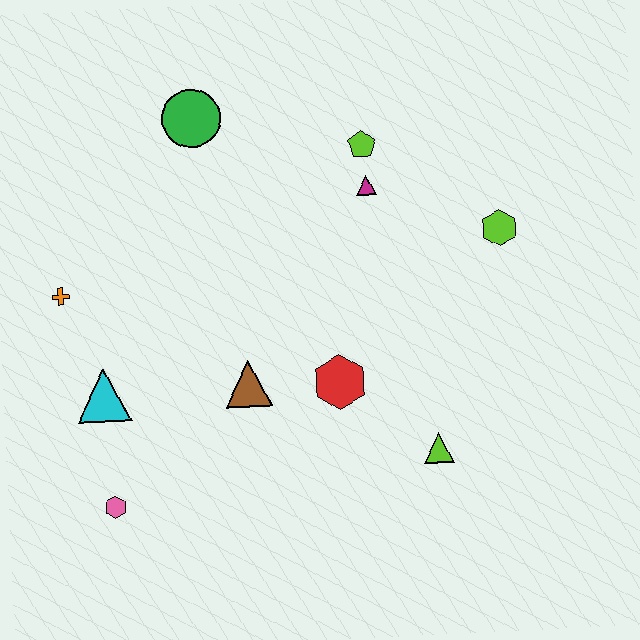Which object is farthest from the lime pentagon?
The pink hexagon is farthest from the lime pentagon.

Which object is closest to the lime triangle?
The red hexagon is closest to the lime triangle.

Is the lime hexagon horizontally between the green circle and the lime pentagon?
No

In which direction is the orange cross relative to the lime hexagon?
The orange cross is to the left of the lime hexagon.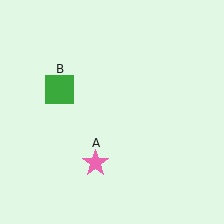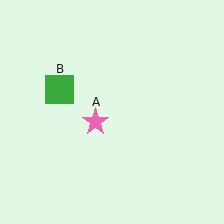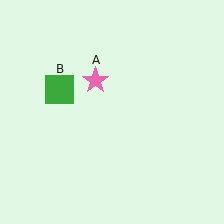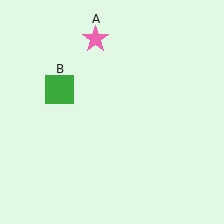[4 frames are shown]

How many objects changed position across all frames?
1 object changed position: pink star (object A).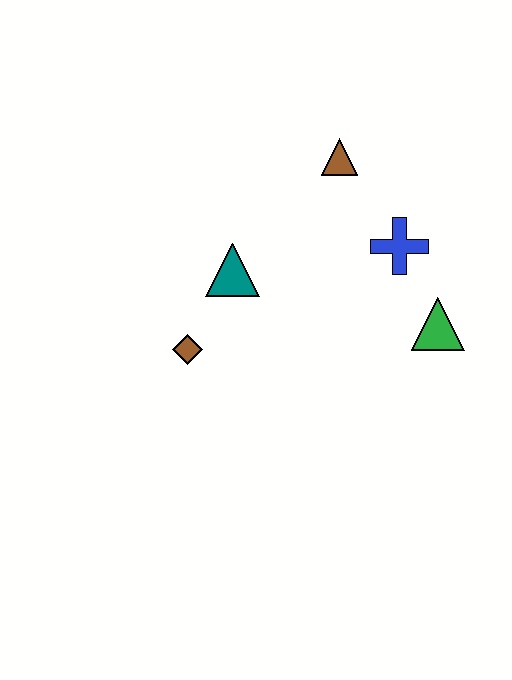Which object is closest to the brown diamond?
The teal triangle is closest to the brown diamond.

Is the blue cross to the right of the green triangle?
No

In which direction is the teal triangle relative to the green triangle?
The teal triangle is to the left of the green triangle.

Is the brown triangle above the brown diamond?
Yes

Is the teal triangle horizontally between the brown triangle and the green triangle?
No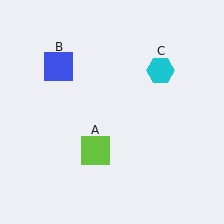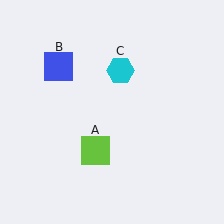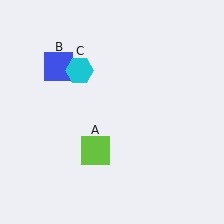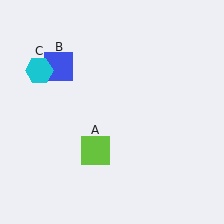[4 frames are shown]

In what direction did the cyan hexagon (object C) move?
The cyan hexagon (object C) moved left.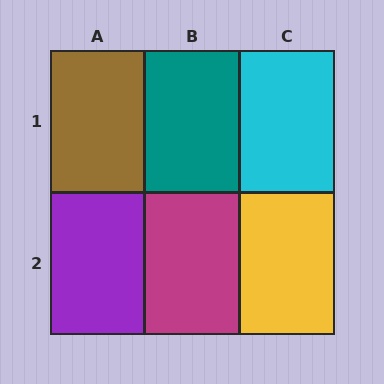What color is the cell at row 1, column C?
Cyan.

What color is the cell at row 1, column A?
Brown.